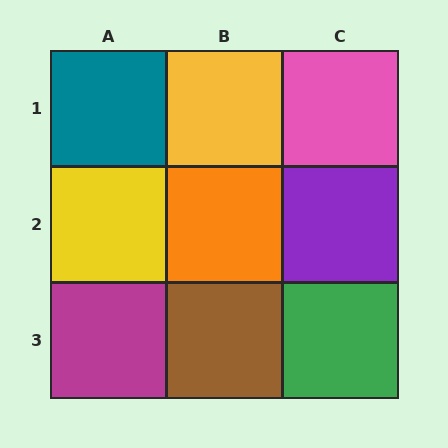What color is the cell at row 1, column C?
Pink.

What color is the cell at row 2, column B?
Orange.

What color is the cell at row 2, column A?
Yellow.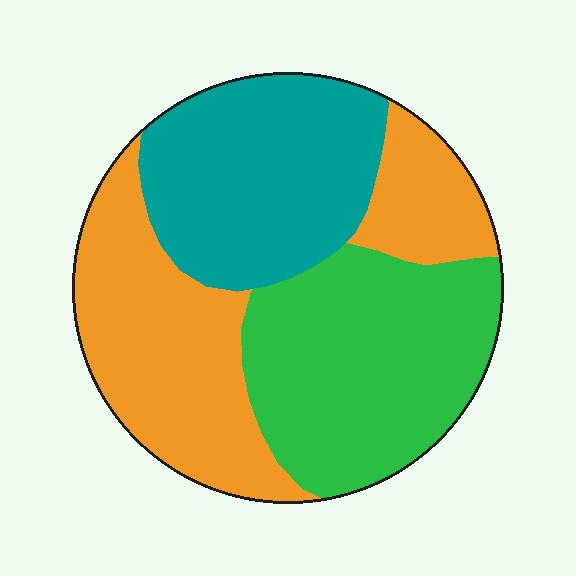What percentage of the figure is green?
Green covers around 35% of the figure.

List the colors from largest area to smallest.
From largest to smallest: orange, green, teal.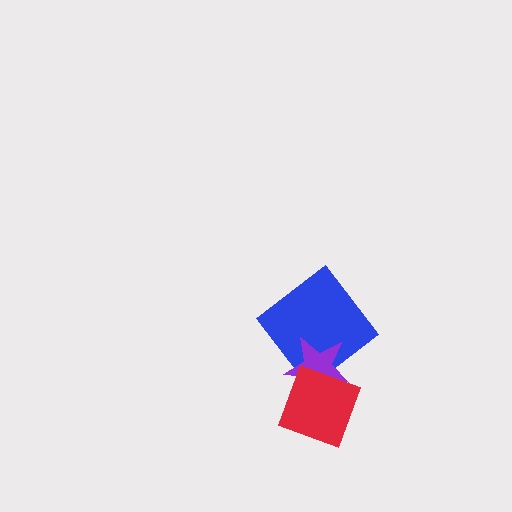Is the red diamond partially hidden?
No, no other shape covers it.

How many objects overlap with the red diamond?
1 object overlaps with the red diamond.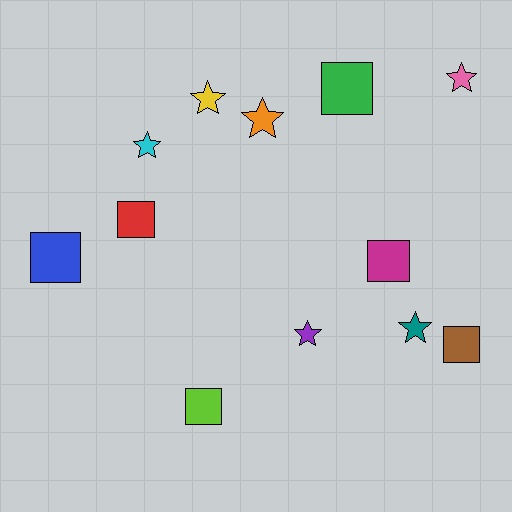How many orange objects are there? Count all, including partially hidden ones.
There is 1 orange object.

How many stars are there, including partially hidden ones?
There are 6 stars.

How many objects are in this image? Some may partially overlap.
There are 12 objects.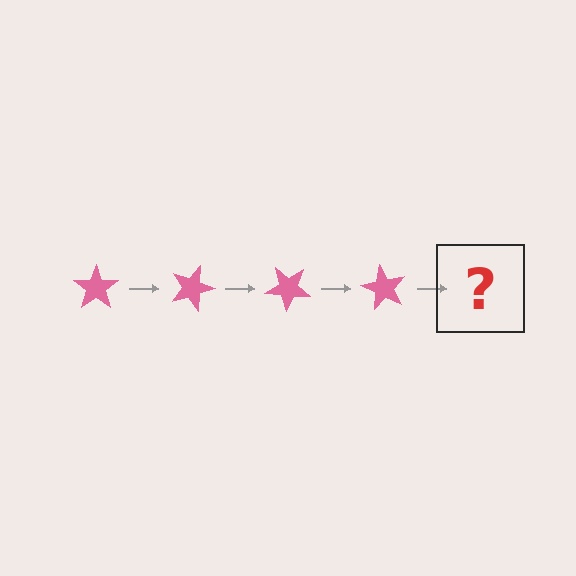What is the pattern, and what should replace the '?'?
The pattern is that the star rotates 20 degrees each step. The '?' should be a pink star rotated 80 degrees.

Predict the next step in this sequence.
The next step is a pink star rotated 80 degrees.